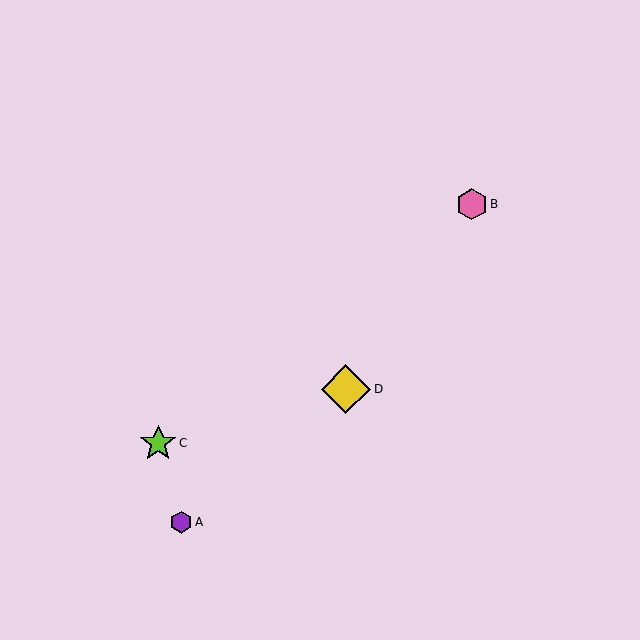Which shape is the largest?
The yellow diamond (labeled D) is the largest.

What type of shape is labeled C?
Shape C is a lime star.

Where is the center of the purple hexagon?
The center of the purple hexagon is at (181, 522).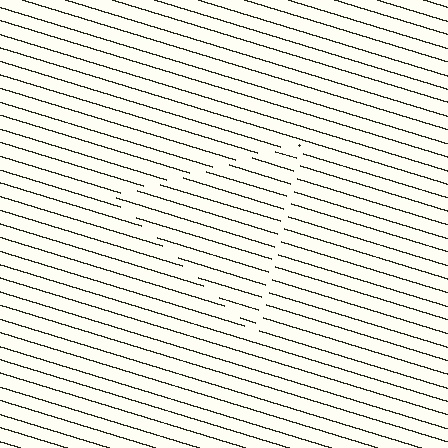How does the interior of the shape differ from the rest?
The interior of the shape contains the same grating, shifted by half a period — the contour is defined by the phase discontinuity where line-ends from the inner and outer gratings abut.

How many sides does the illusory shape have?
3 sides — the line-ends trace a triangle.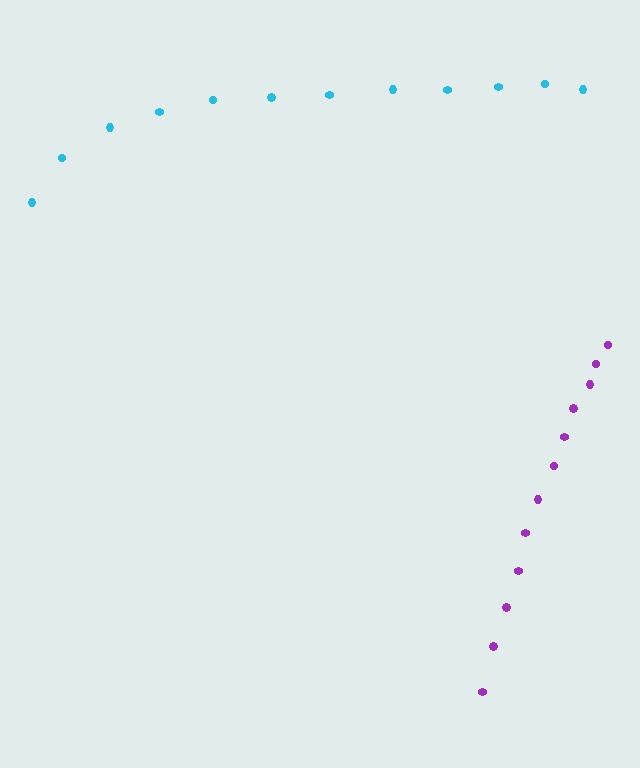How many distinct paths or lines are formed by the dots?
There are 2 distinct paths.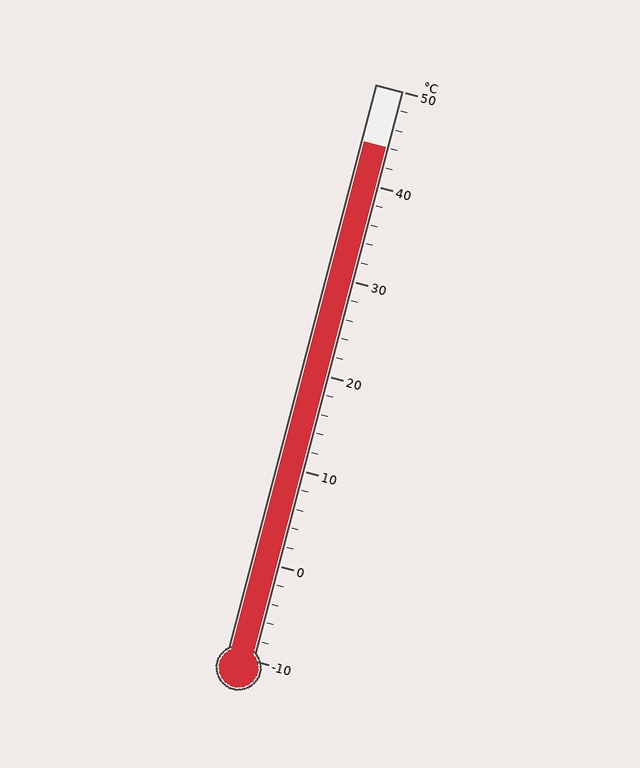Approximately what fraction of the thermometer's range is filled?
The thermometer is filled to approximately 90% of its range.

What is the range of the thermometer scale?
The thermometer scale ranges from -10°C to 50°C.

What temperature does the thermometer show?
The thermometer shows approximately 44°C.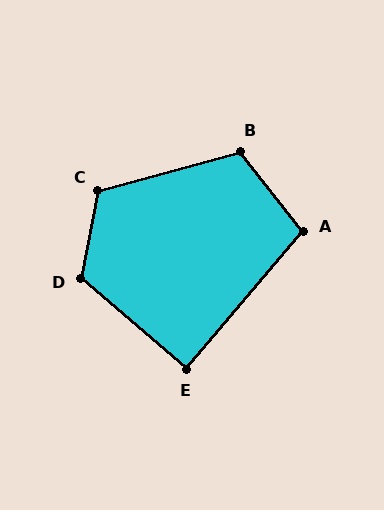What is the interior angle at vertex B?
Approximately 113 degrees (obtuse).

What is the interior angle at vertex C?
Approximately 117 degrees (obtuse).